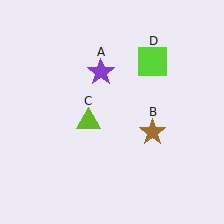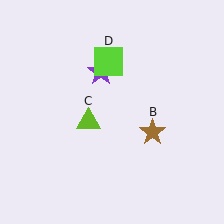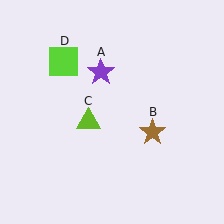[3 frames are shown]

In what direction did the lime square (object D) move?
The lime square (object D) moved left.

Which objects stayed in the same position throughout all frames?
Purple star (object A) and brown star (object B) and lime triangle (object C) remained stationary.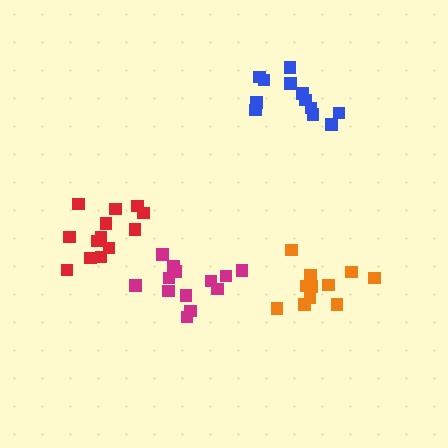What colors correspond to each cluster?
The clusters are colored: magenta, red, blue, orange.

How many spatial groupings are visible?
There are 4 spatial groupings.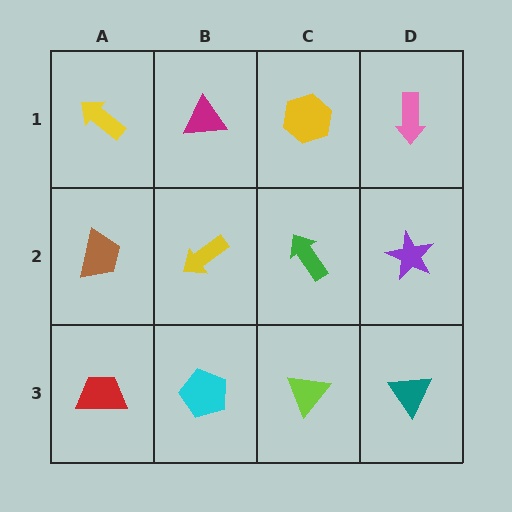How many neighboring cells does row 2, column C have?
4.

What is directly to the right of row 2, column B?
A green arrow.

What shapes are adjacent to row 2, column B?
A magenta triangle (row 1, column B), a cyan pentagon (row 3, column B), a brown trapezoid (row 2, column A), a green arrow (row 2, column C).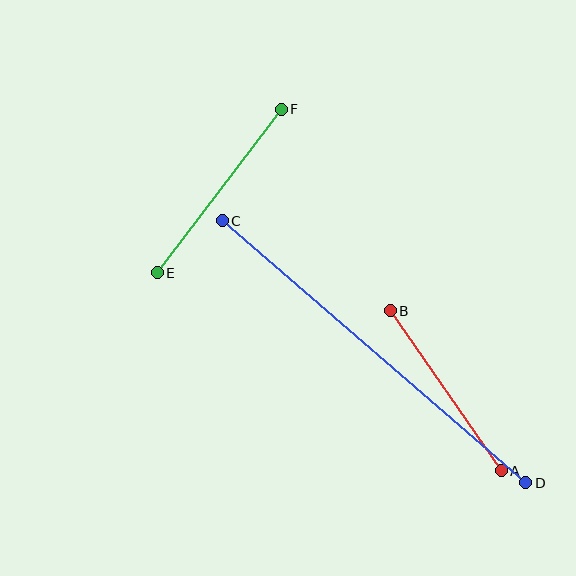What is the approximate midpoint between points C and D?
The midpoint is at approximately (374, 352) pixels.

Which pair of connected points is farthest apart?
Points C and D are farthest apart.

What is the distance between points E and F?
The distance is approximately 205 pixels.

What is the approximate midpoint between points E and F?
The midpoint is at approximately (219, 191) pixels.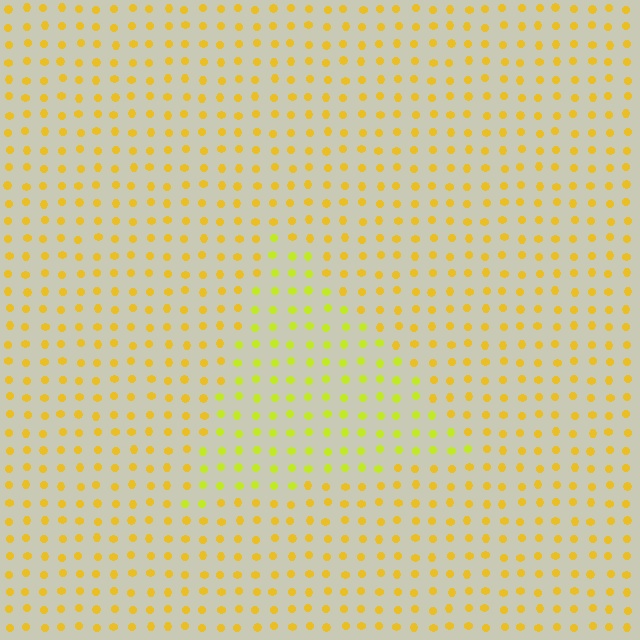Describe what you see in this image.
The image is filled with small yellow elements in a uniform arrangement. A triangle-shaped region is visible where the elements are tinted to a slightly different hue, forming a subtle color boundary.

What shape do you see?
I see a triangle.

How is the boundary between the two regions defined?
The boundary is defined purely by a slight shift in hue (about 26 degrees). Spacing, size, and orientation are identical on both sides.